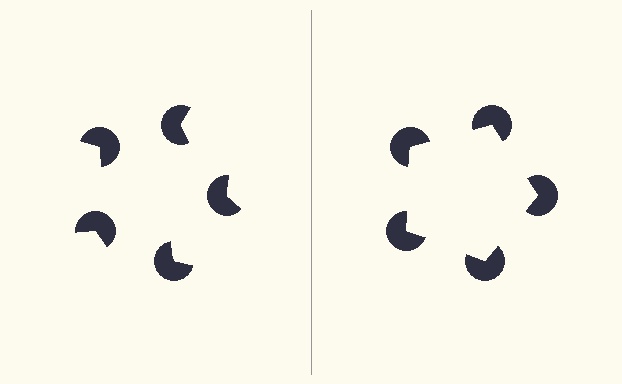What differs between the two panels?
The pac-man discs are positioned identically on both sides; only the wedge orientations differ. On the right they align to a pentagon; on the left they are misaligned.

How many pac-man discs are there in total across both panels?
10 — 5 on each side.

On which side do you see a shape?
An illusory pentagon appears on the right side. On the left side the wedge cuts are rotated, so no coherent shape forms.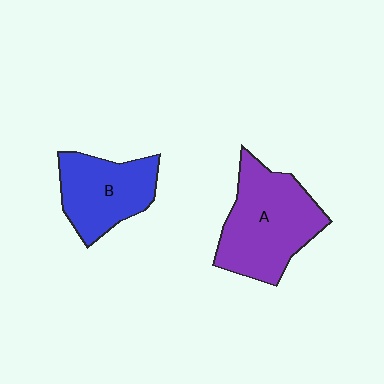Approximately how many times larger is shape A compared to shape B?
Approximately 1.4 times.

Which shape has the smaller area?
Shape B (blue).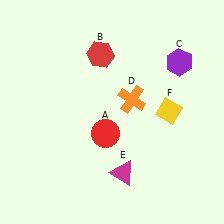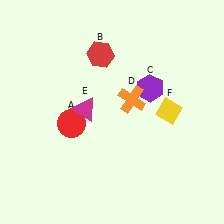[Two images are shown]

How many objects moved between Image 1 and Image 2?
3 objects moved between the two images.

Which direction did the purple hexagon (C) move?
The purple hexagon (C) moved left.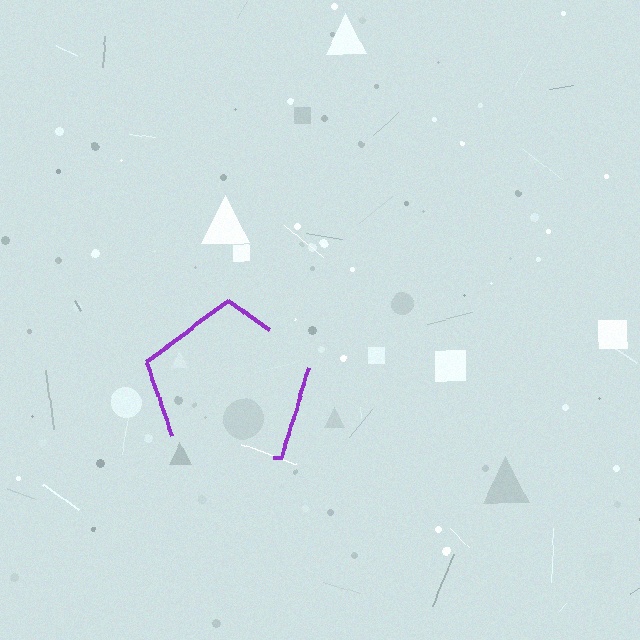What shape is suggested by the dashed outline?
The dashed outline suggests a pentagon.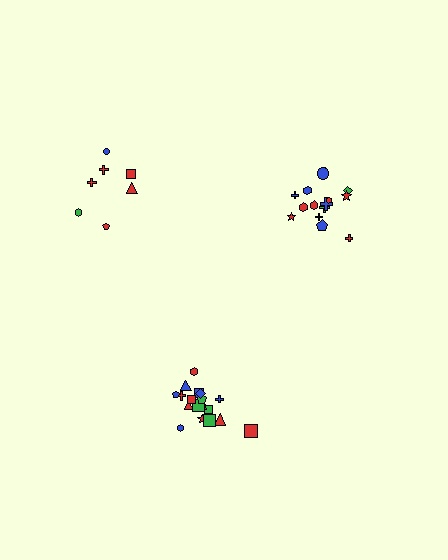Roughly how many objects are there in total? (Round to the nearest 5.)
Roughly 40 objects in total.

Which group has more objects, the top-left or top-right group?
The top-right group.